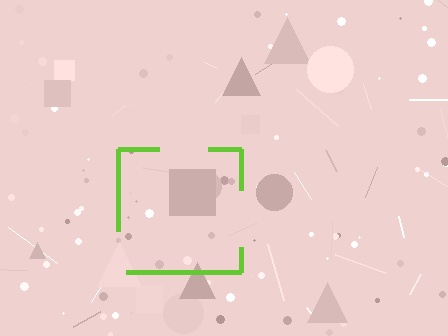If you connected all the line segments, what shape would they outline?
They would outline a square.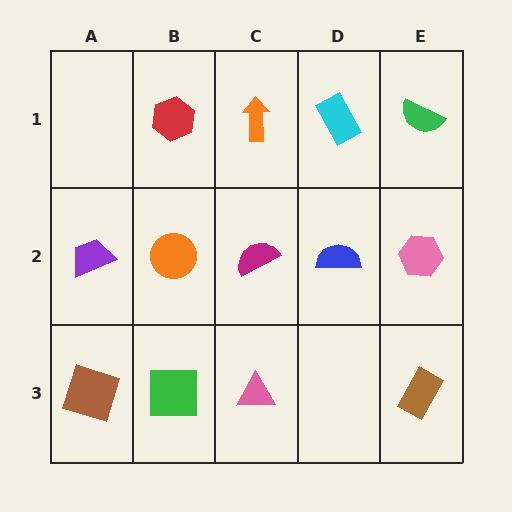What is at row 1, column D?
A cyan rectangle.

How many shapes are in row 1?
4 shapes.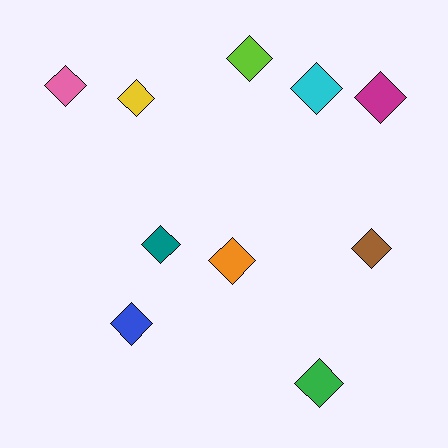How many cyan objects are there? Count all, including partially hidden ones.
There is 1 cyan object.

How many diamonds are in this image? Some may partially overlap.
There are 10 diamonds.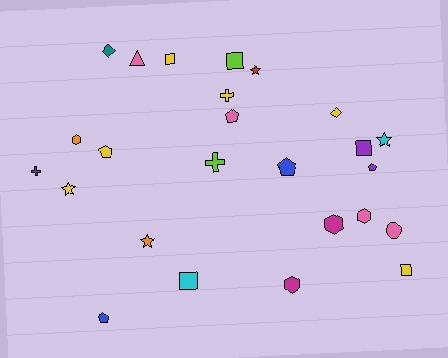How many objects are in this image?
There are 25 objects.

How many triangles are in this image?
There is 1 triangle.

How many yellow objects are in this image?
There are 6 yellow objects.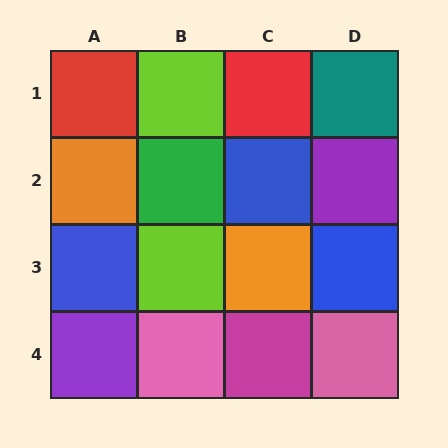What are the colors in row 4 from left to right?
Purple, pink, magenta, pink.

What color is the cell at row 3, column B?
Lime.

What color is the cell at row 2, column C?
Blue.